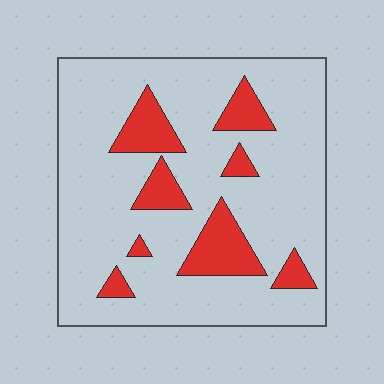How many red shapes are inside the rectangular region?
8.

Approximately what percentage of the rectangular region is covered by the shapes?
Approximately 20%.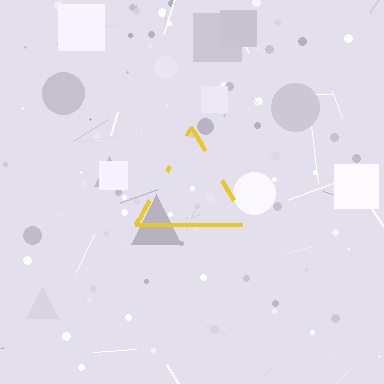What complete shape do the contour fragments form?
The contour fragments form a triangle.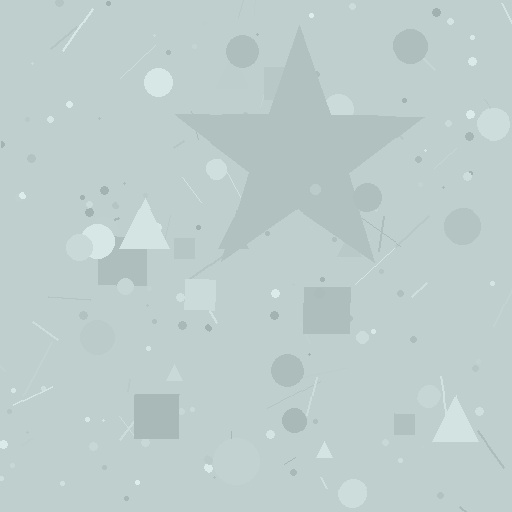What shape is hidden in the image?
A star is hidden in the image.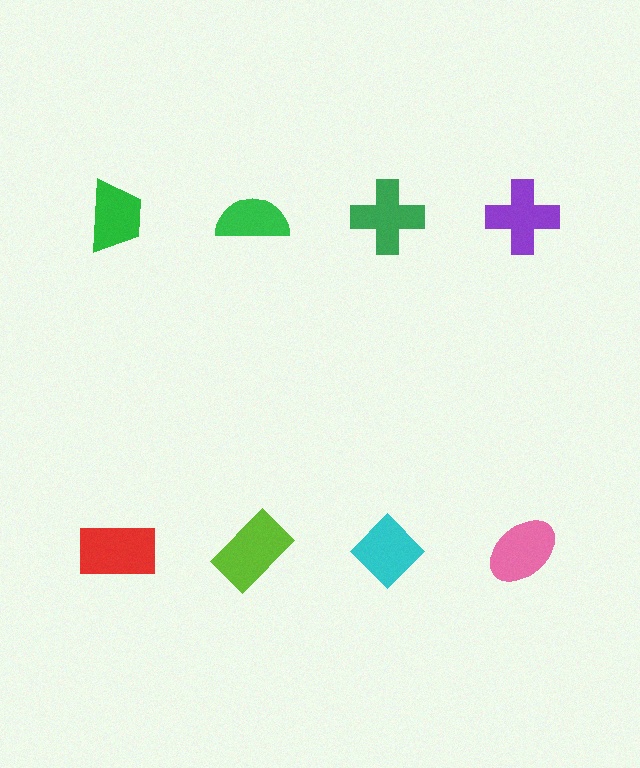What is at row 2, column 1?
A red rectangle.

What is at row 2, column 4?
A pink ellipse.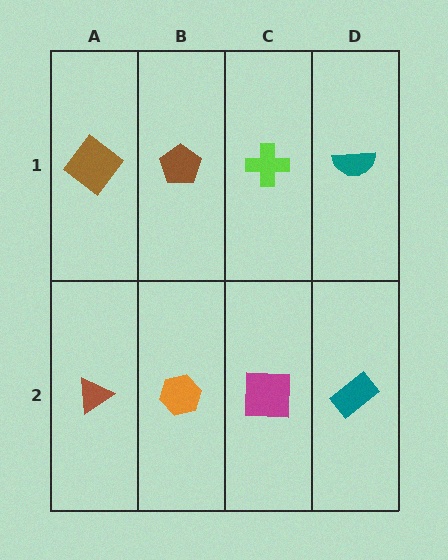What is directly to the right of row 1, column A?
A brown pentagon.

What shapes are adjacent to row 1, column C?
A magenta square (row 2, column C), a brown pentagon (row 1, column B), a teal semicircle (row 1, column D).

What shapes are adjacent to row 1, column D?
A teal rectangle (row 2, column D), a lime cross (row 1, column C).